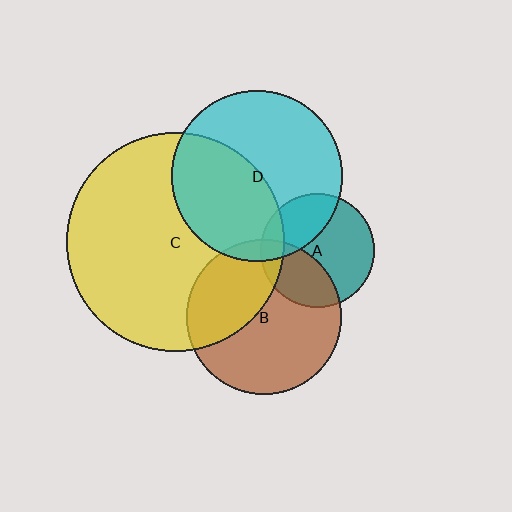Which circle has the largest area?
Circle C (yellow).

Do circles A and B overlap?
Yes.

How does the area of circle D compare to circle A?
Approximately 2.2 times.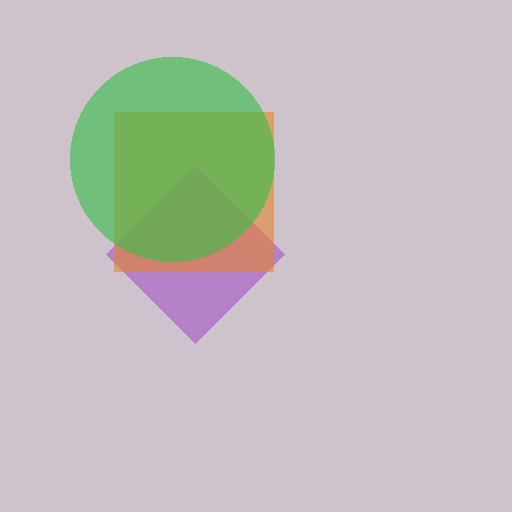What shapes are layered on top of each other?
The layered shapes are: a purple diamond, an orange square, a green circle.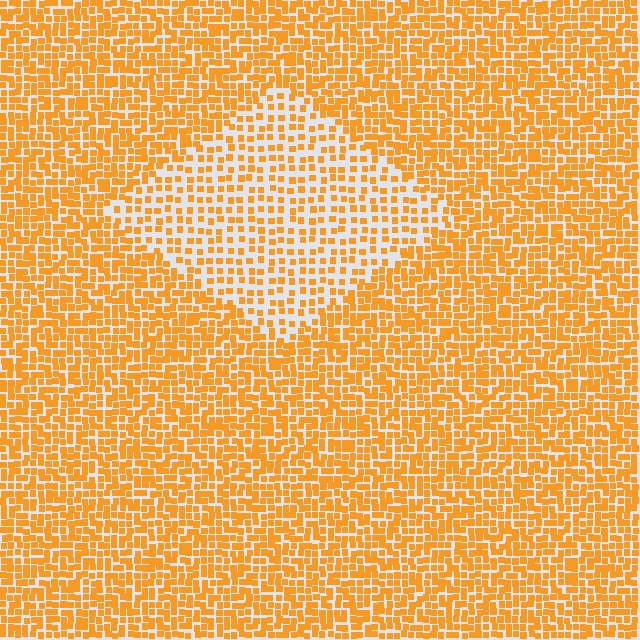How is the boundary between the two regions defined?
The boundary is defined by a change in element density (approximately 1.9x ratio). All elements are the same color, size, and shape.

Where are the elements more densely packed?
The elements are more densely packed outside the diamond boundary.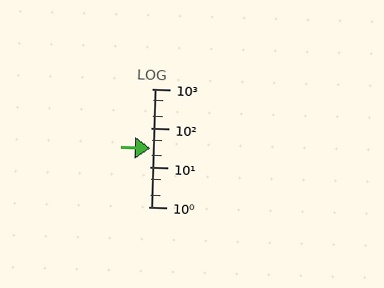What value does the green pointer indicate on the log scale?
The pointer indicates approximately 31.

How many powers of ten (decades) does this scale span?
The scale spans 3 decades, from 1 to 1000.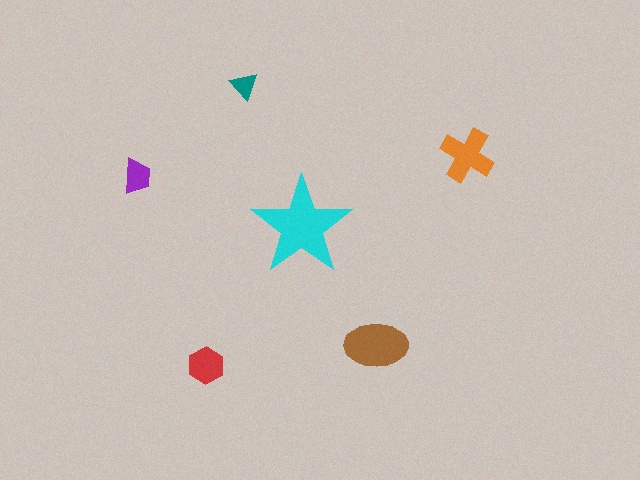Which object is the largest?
The cyan star.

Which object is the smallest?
The teal triangle.